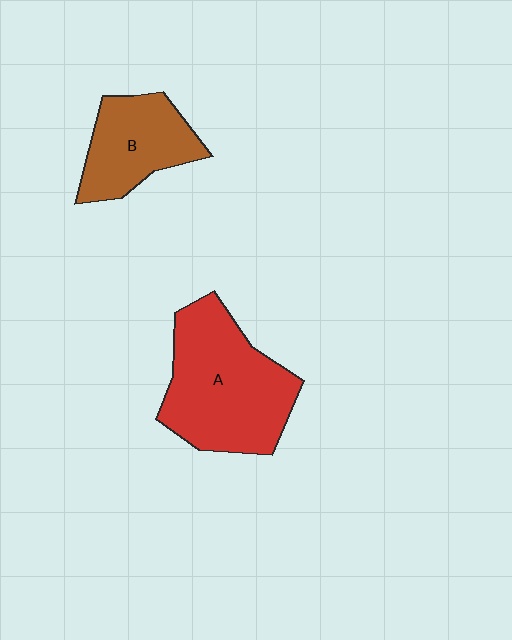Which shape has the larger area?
Shape A (red).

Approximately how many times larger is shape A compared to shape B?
Approximately 1.7 times.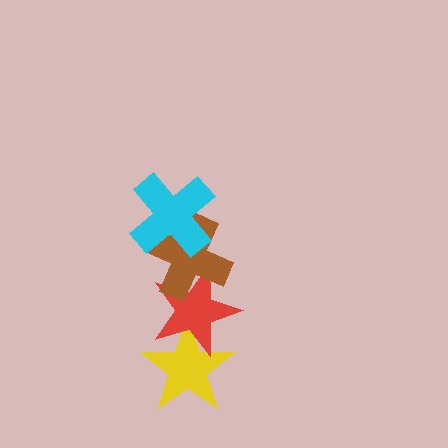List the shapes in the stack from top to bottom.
From top to bottom: the cyan cross, the brown cross, the red star, the yellow star.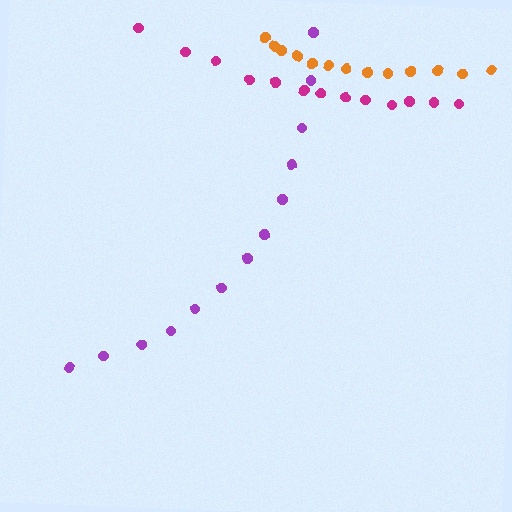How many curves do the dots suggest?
There are 3 distinct paths.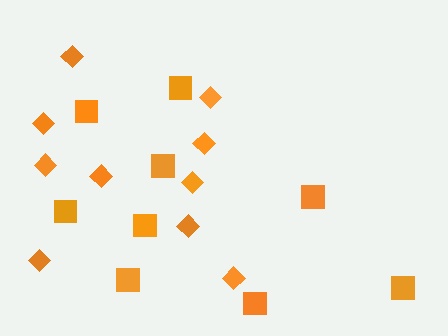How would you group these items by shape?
There are 2 groups: one group of diamonds (10) and one group of squares (9).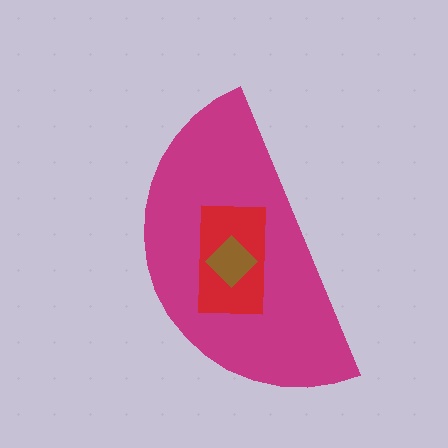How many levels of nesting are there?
3.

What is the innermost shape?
The brown diamond.